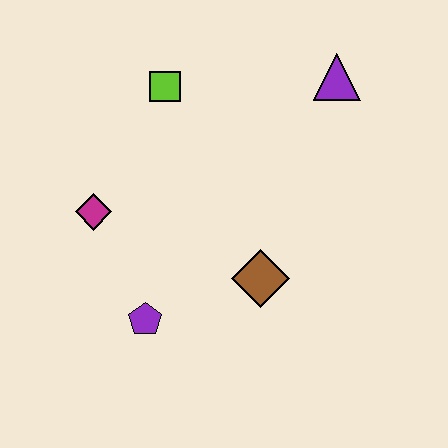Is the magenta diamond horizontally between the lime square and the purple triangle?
No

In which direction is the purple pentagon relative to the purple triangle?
The purple pentagon is below the purple triangle.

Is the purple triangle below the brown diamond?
No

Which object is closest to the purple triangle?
The lime square is closest to the purple triangle.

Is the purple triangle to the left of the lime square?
No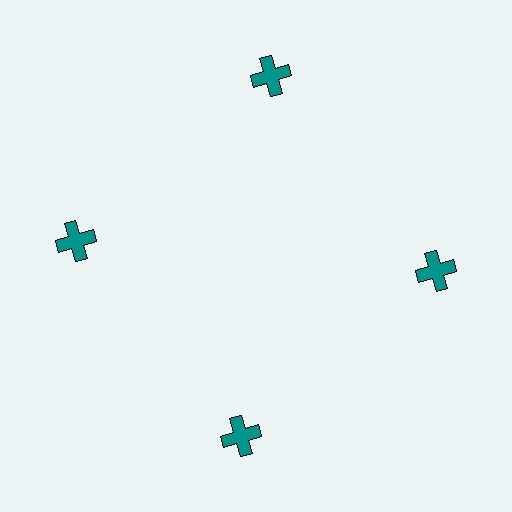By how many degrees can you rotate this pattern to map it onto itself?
The pattern maps onto itself every 90 degrees of rotation.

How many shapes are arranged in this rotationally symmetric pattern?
There are 4 shapes, arranged in 4 groups of 1.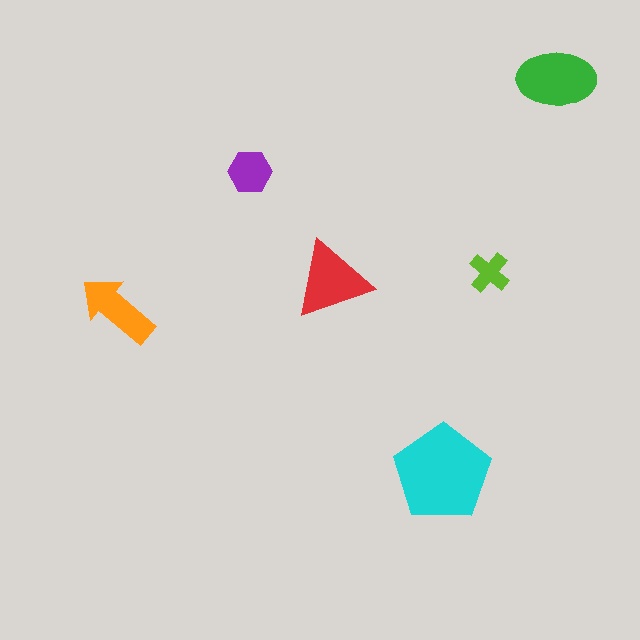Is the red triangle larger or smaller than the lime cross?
Larger.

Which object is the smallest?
The lime cross.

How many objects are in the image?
There are 6 objects in the image.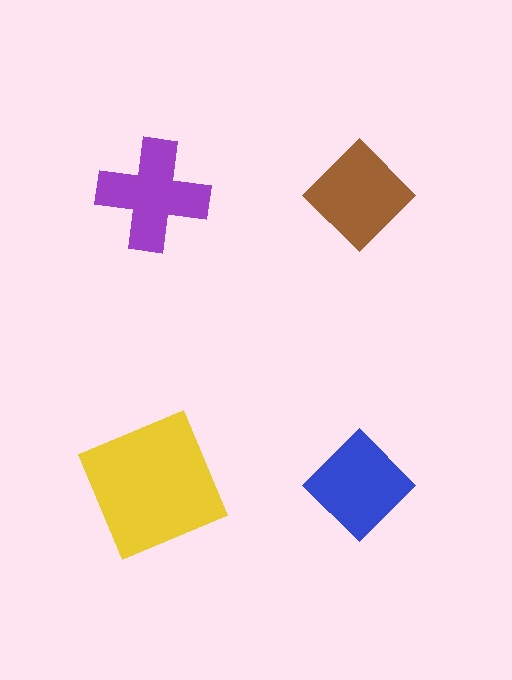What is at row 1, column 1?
A purple cross.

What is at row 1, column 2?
A brown diamond.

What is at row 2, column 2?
A blue diamond.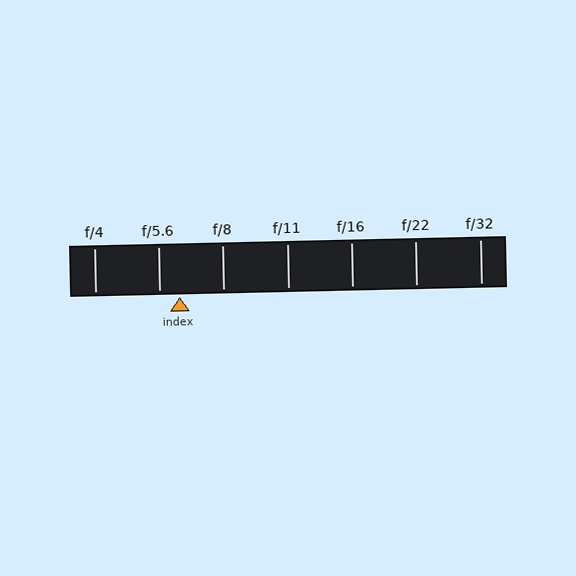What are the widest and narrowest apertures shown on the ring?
The widest aperture shown is f/4 and the narrowest is f/32.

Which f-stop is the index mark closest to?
The index mark is closest to f/5.6.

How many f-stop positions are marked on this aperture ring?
There are 7 f-stop positions marked.